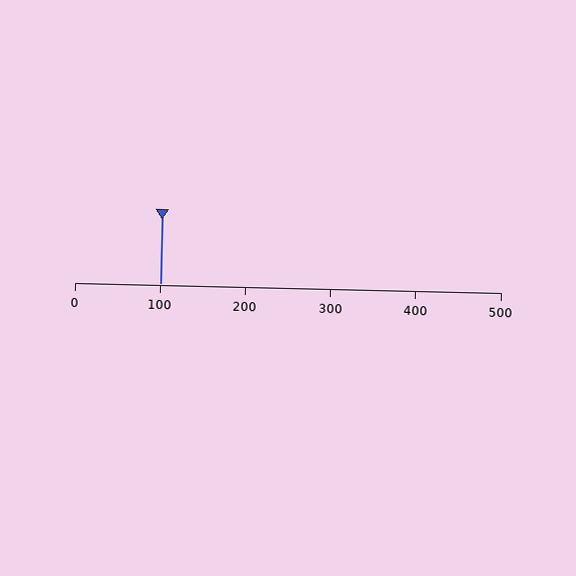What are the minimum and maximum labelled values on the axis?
The axis runs from 0 to 500.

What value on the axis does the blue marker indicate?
The marker indicates approximately 100.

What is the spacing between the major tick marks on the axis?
The major ticks are spaced 100 apart.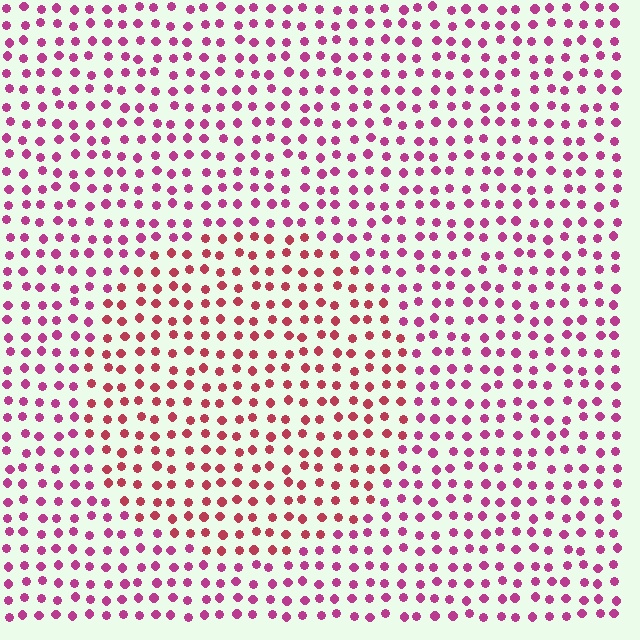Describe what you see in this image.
The image is filled with small magenta elements in a uniform arrangement. A circle-shaped region is visible where the elements are tinted to a slightly different hue, forming a subtle color boundary.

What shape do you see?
I see a circle.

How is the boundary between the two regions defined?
The boundary is defined purely by a slight shift in hue (about 28 degrees). Spacing, size, and orientation are identical on both sides.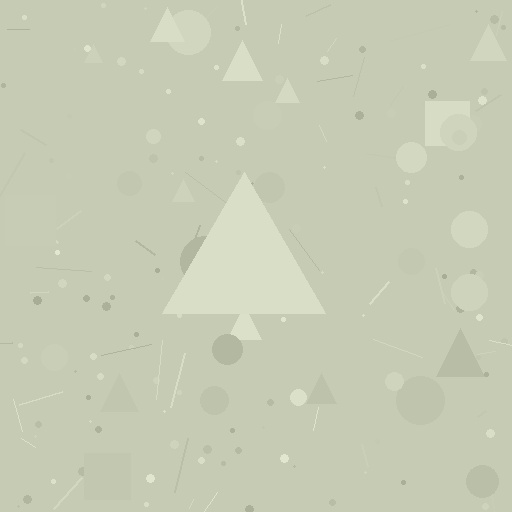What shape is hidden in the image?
A triangle is hidden in the image.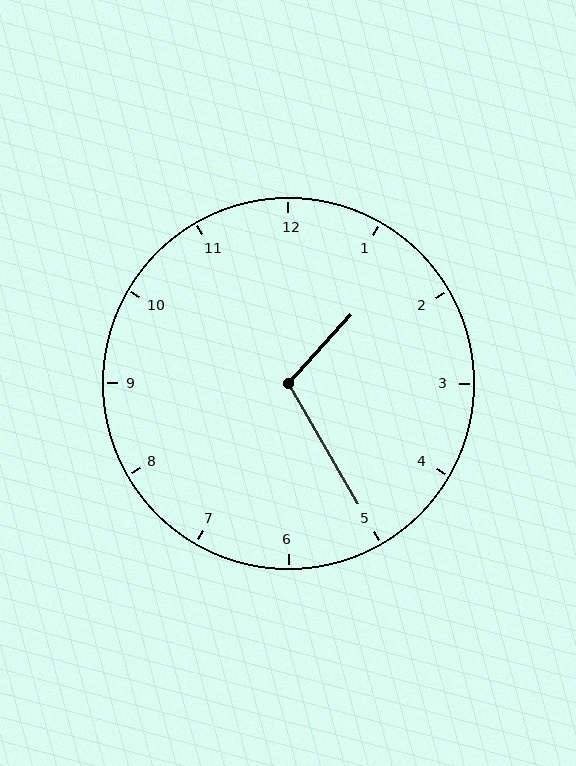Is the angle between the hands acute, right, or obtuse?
It is obtuse.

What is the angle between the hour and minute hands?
Approximately 108 degrees.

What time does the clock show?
1:25.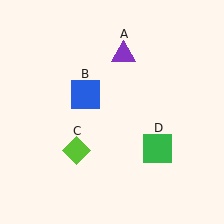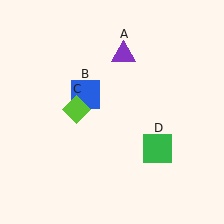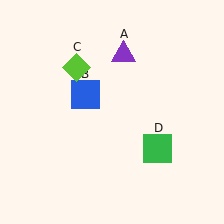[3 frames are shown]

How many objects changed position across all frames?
1 object changed position: lime diamond (object C).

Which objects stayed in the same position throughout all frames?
Purple triangle (object A) and blue square (object B) and green square (object D) remained stationary.